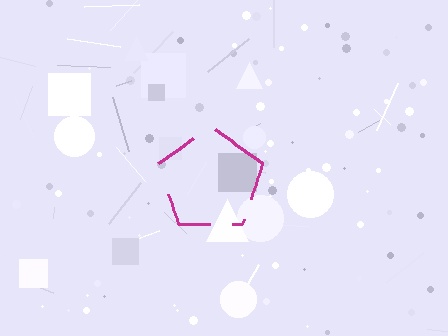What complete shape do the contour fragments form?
The contour fragments form a pentagon.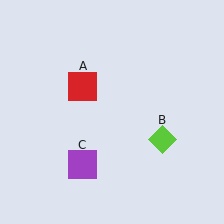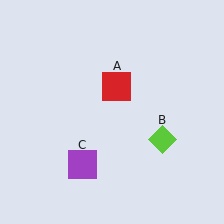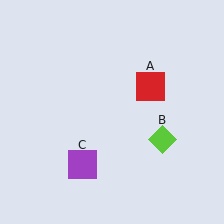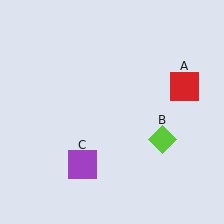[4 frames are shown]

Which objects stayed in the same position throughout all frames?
Lime diamond (object B) and purple square (object C) remained stationary.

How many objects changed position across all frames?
1 object changed position: red square (object A).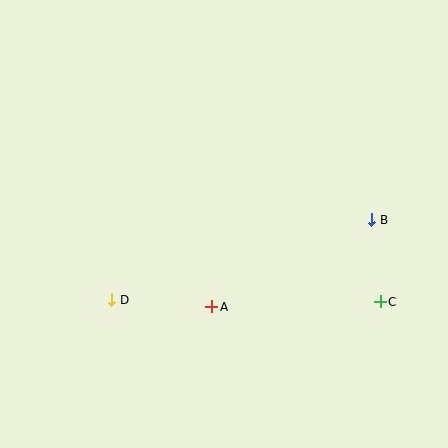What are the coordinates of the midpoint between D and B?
The midpoint between D and B is at (242, 260).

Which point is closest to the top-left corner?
Point D is closest to the top-left corner.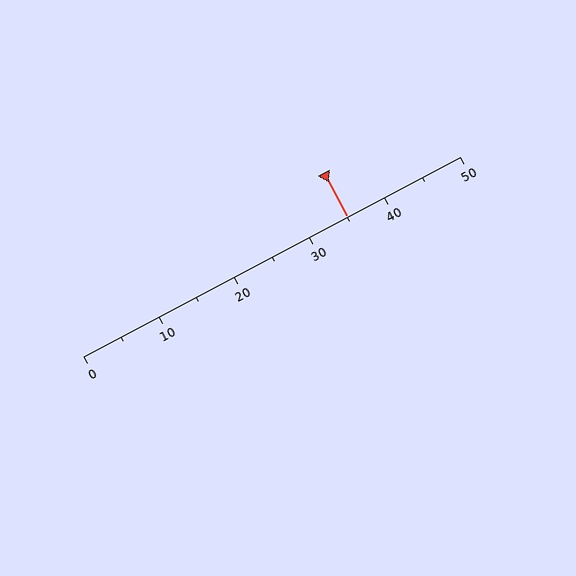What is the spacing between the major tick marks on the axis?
The major ticks are spaced 10 apart.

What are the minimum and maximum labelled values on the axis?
The axis runs from 0 to 50.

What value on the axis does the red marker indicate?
The marker indicates approximately 35.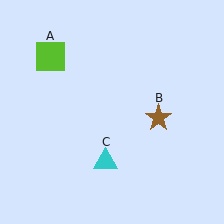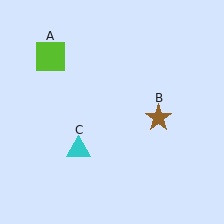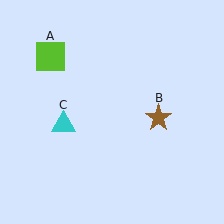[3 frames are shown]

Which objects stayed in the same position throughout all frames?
Lime square (object A) and brown star (object B) remained stationary.